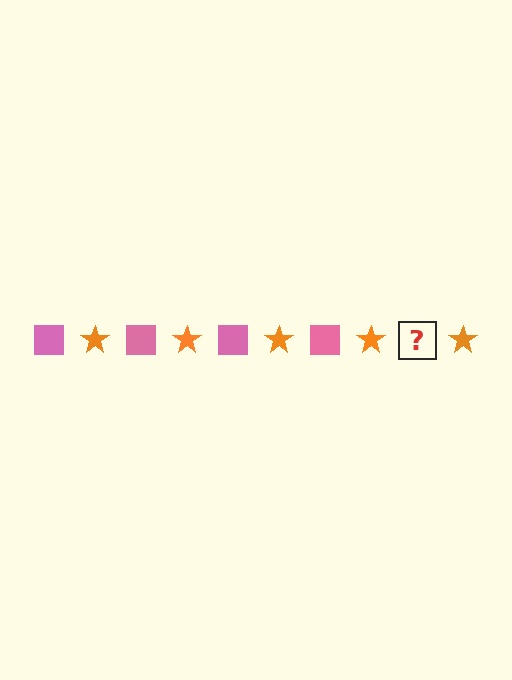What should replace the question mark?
The question mark should be replaced with a pink square.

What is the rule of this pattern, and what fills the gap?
The rule is that the pattern alternates between pink square and orange star. The gap should be filled with a pink square.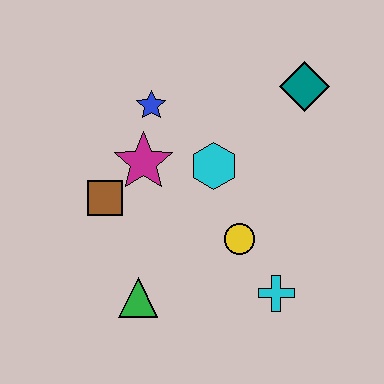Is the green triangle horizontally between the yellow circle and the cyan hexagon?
No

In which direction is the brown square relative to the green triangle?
The brown square is above the green triangle.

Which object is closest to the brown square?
The magenta star is closest to the brown square.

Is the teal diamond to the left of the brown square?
No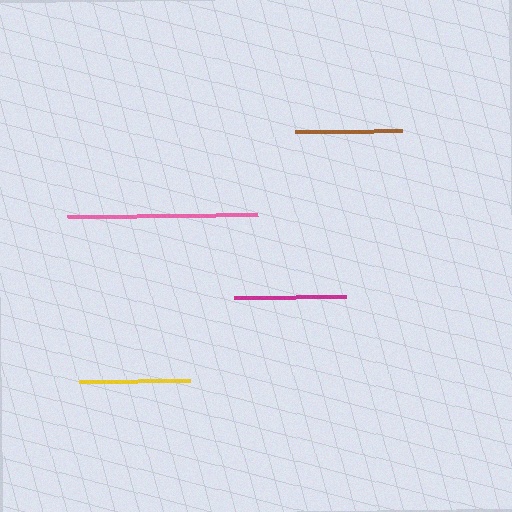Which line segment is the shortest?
The brown line is the shortest at approximately 107 pixels.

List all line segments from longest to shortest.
From longest to shortest: pink, magenta, yellow, brown.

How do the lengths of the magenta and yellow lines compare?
The magenta and yellow lines are approximately the same length.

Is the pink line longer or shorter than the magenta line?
The pink line is longer than the magenta line.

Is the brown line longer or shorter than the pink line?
The pink line is longer than the brown line.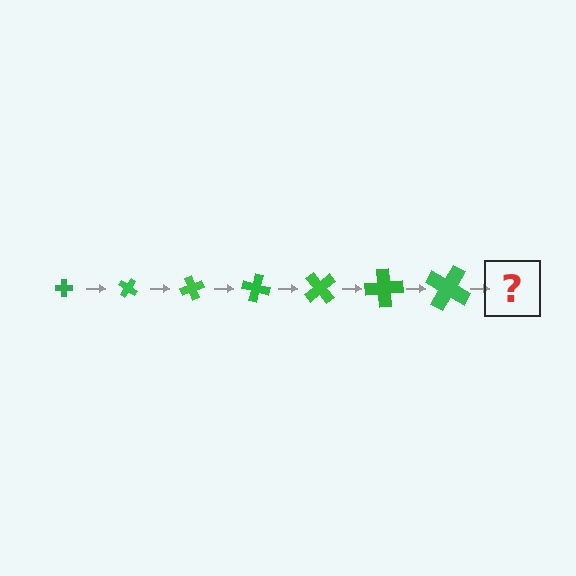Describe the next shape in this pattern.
It should be a cross, larger than the previous one and rotated 245 degrees from the start.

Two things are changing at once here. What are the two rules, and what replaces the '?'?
The two rules are that the cross grows larger each step and it rotates 35 degrees each step. The '?' should be a cross, larger than the previous one and rotated 245 degrees from the start.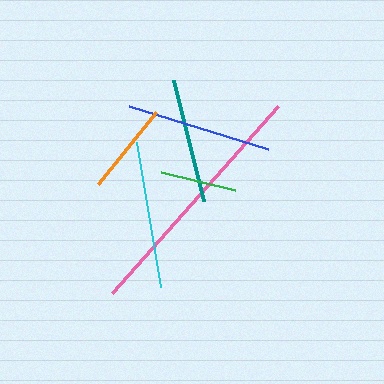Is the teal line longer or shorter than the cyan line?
The cyan line is longer than the teal line.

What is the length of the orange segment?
The orange segment is approximately 92 pixels long.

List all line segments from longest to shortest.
From longest to shortest: pink, cyan, blue, teal, orange, green.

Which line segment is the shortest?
The green line is the shortest at approximately 77 pixels.